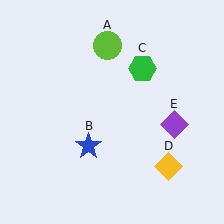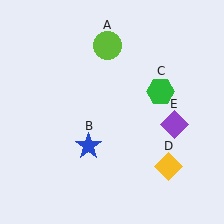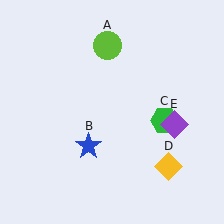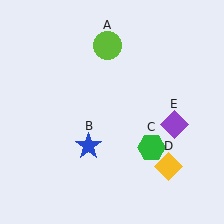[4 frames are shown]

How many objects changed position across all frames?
1 object changed position: green hexagon (object C).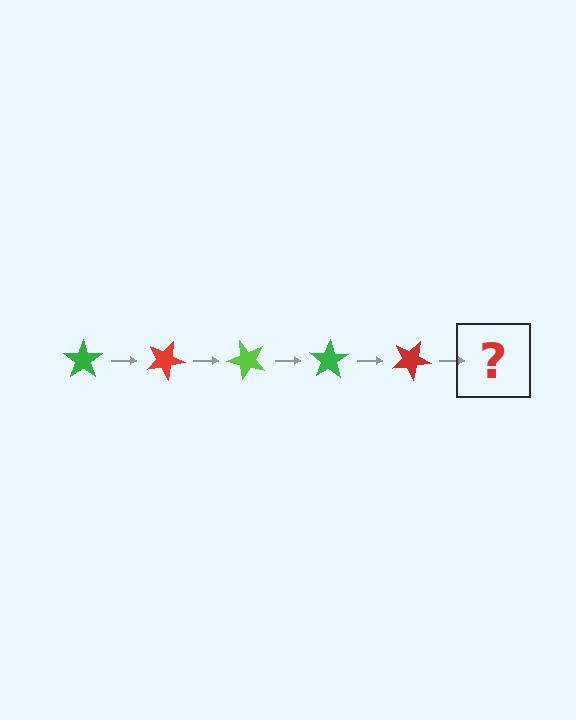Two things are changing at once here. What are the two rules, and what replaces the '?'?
The two rules are that it rotates 25 degrees each step and the color cycles through green, red, and lime. The '?' should be a lime star, rotated 125 degrees from the start.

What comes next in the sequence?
The next element should be a lime star, rotated 125 degrees from the start.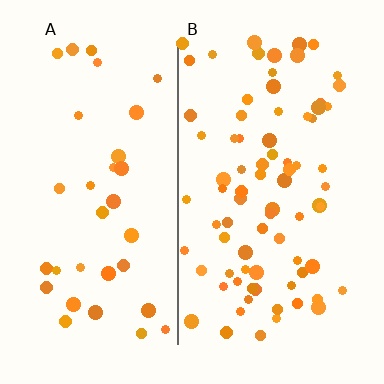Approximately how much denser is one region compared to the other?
Approximately 2.3× — region B over region A.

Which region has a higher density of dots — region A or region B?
B (the right).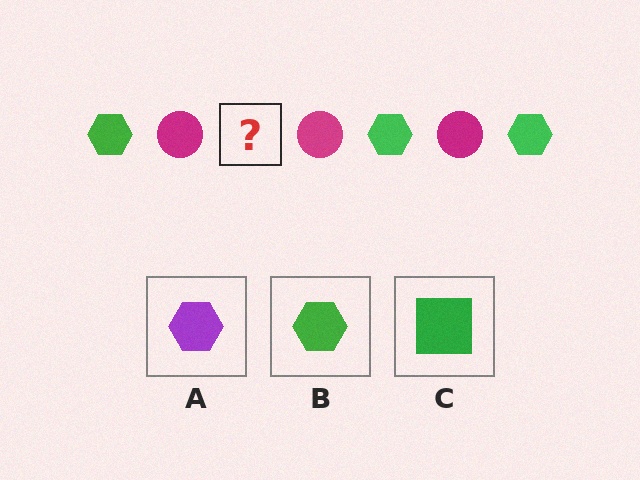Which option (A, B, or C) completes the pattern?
B.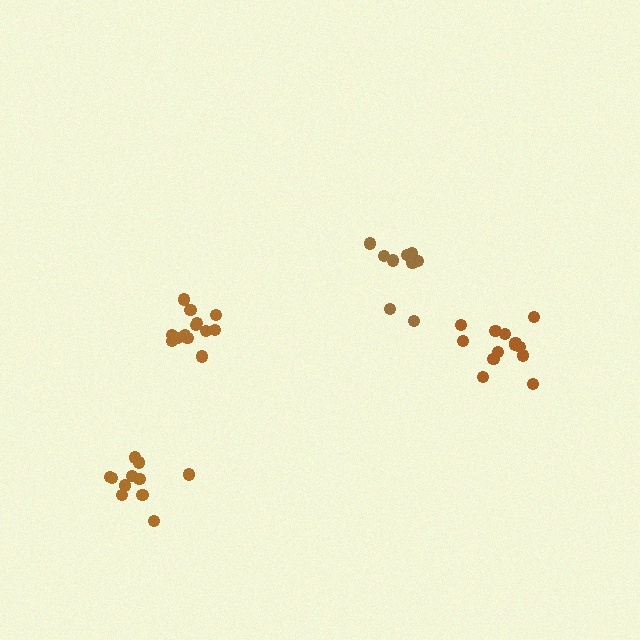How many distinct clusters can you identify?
There are 4 distinct clusters.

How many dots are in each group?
Group 1: 11 dots, Group 2: 9 dots, Group 3: 13 dots, Group 4: 13 dots (46 total).